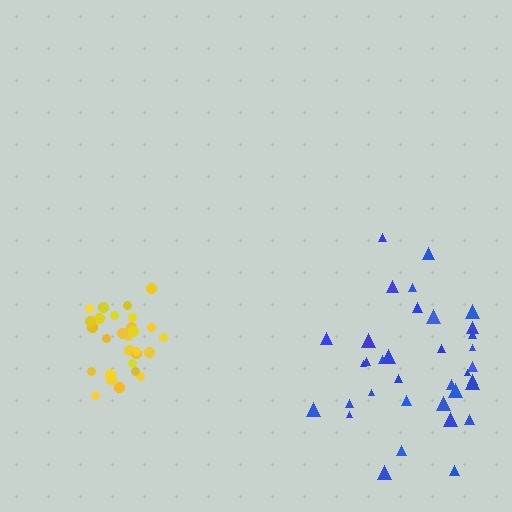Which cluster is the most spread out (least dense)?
Blue.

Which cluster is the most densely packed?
Yellow.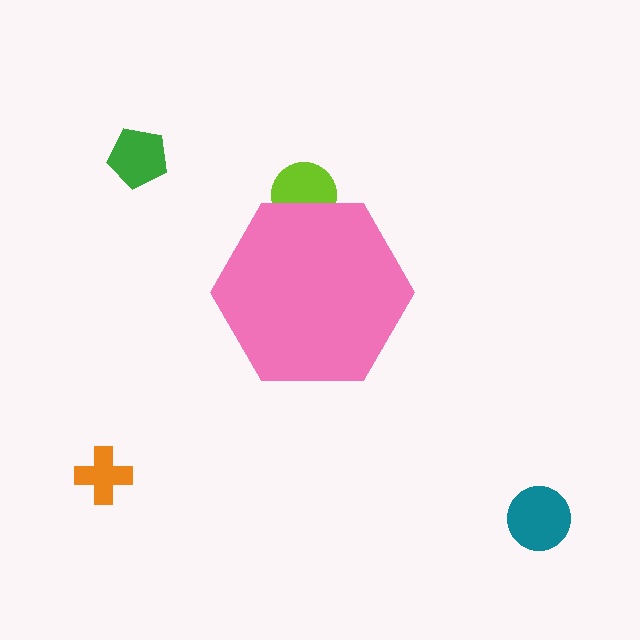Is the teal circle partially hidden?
No, the teal circle is fully visible.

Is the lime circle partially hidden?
Yes, the lime circle is partially hidden behind the pink hexagon.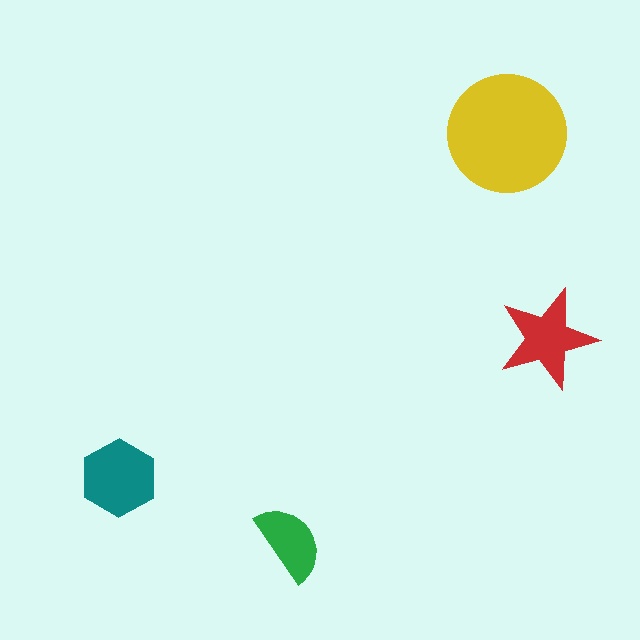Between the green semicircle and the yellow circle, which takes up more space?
The yellow circle.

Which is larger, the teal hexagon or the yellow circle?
The yellow circle.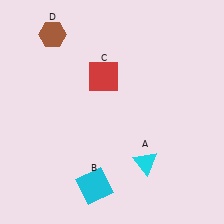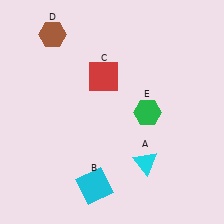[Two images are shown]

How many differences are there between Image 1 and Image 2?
There is 1 difference between the two images.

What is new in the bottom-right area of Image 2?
A green hexagon (E) was added in the bottom-right area of Image 2.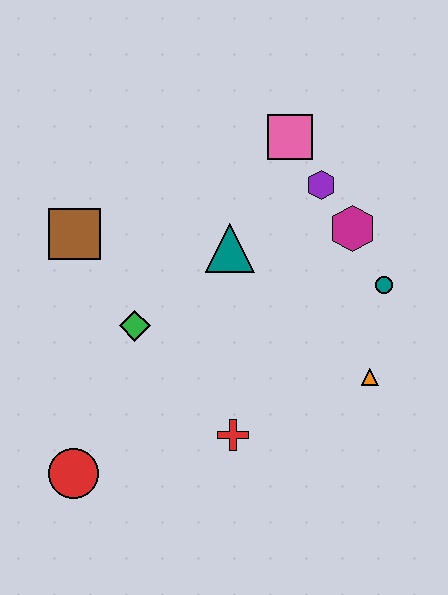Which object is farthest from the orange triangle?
The brown square is farthest from the orange triangle.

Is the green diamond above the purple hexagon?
No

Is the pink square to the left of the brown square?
No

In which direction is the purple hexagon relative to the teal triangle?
The purple hexagon is to the right of the teal triangle.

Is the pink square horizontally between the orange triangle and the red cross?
Yes